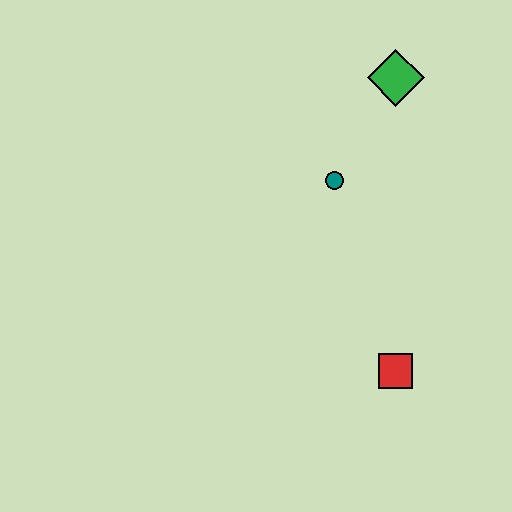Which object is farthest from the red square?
The green diamond is farthest from the red square.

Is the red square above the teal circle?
No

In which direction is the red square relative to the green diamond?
The red square is below the green diamond.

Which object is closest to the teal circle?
The green diamond is closest to the teal circle.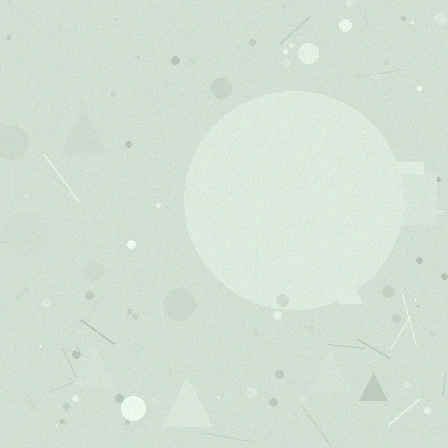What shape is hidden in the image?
A circle is hidden in the image.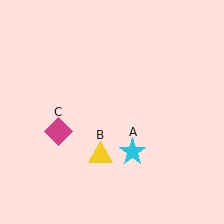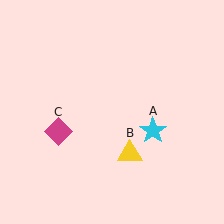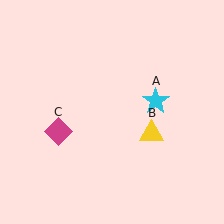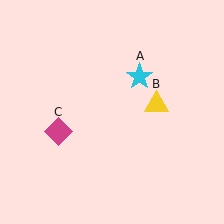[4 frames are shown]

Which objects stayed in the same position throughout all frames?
Magenta diamond (object C) remained stationary.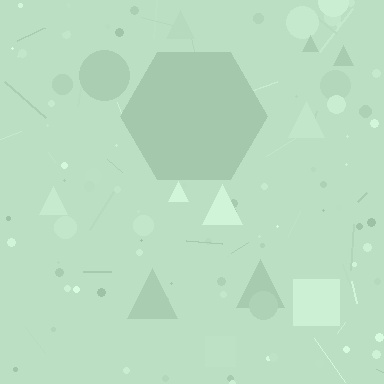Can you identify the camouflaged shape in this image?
The camouflaged shape is a hexagon.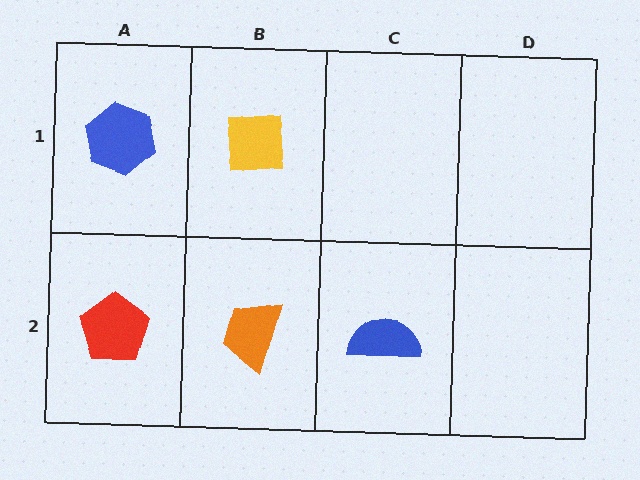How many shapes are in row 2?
3 shapes.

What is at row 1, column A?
A blue hexagon.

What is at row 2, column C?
A blue semicircle.